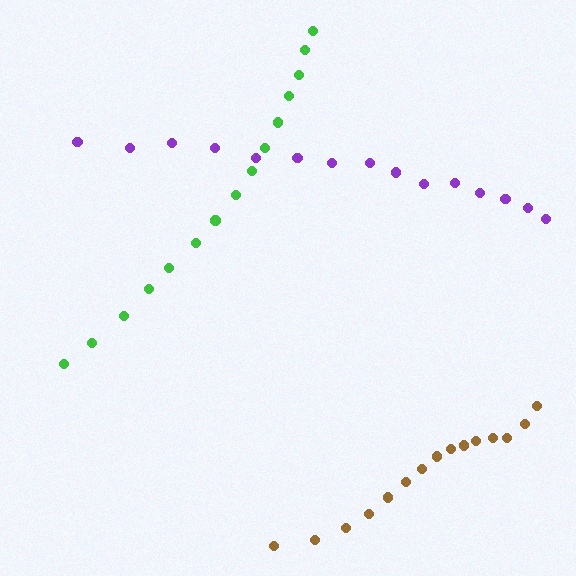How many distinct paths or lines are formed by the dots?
There are 3 distinct paths.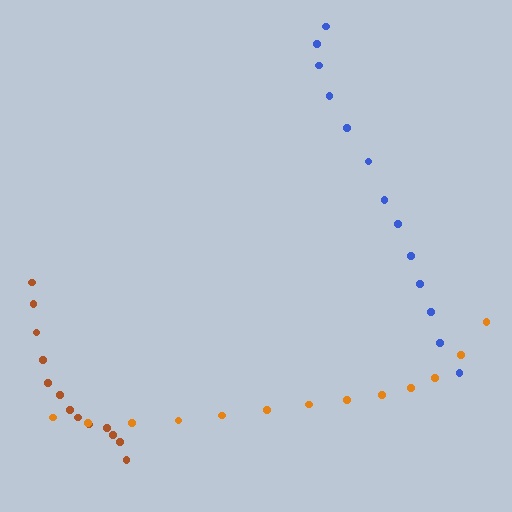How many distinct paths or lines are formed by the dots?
There are 3 distinct paths.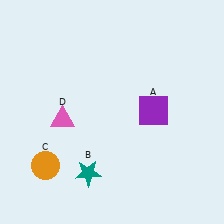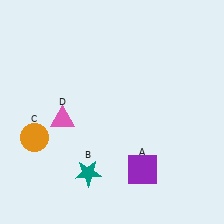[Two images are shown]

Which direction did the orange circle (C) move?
The orange circle (C) moved up.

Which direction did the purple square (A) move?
The purple square (A) moved down.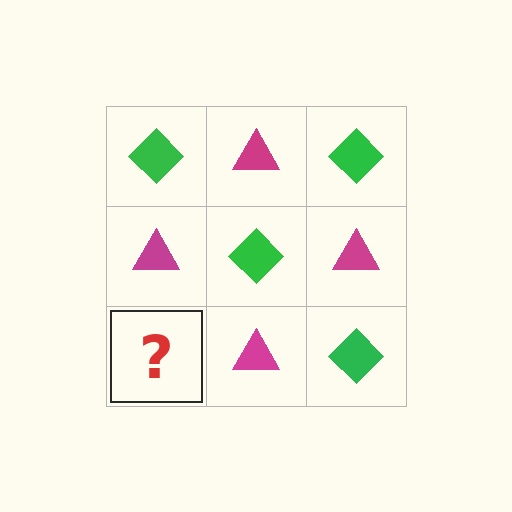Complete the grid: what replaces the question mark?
The question mark should be replaced with a green diamond.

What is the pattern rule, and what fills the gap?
The rule is that it alternates green diamond and magenta triangle in a checkerboard pattern. The gap should be filled with a green diamond.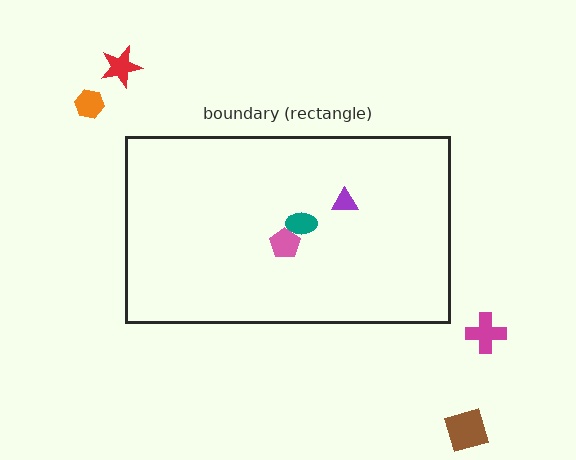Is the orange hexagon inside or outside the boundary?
Outside.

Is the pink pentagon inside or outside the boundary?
Inside.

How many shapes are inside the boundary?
3 inside, 4 outside.